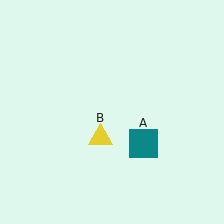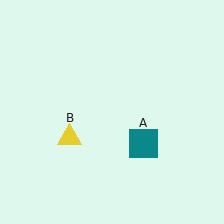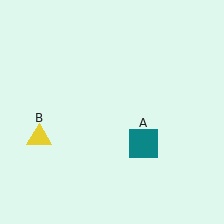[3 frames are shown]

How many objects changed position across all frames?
1 object changed position: yellow triangle (object B).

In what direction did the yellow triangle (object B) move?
The yellow triangle (object B) moved left.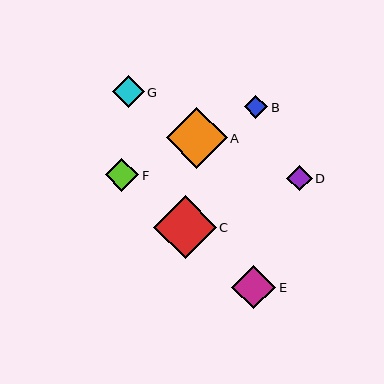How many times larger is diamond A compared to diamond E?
Diamond A is approximately 1.4 times the size of diamond E.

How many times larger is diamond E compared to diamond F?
Diamond E is approximately 1.3 times the size of diamond F.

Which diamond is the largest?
Diamond C is the largest with a size of approximately 63 pixels.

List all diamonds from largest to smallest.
From largest to smallest: C, A, E, F, G, D, B.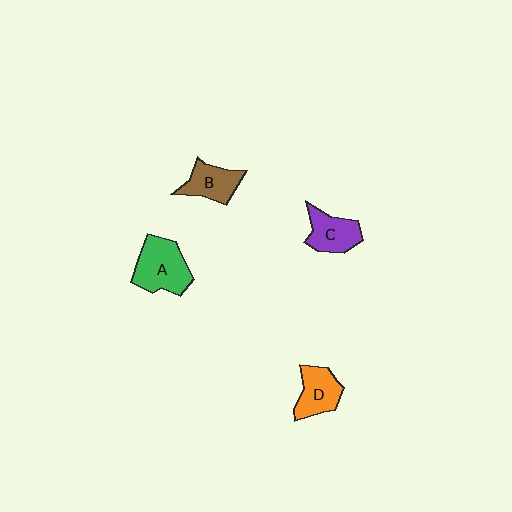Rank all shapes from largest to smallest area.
From largest to smallest: A (green), D (orange), C (purple), B (brown).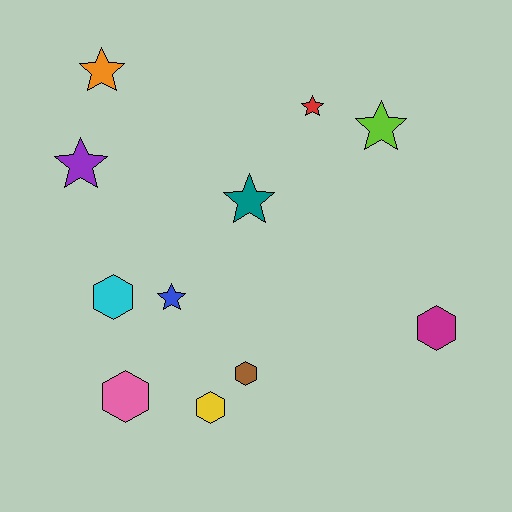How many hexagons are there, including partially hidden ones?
There are 5 hexagons.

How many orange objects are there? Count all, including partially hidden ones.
There is 1 orange object.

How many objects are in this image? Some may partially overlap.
There are 11 objects.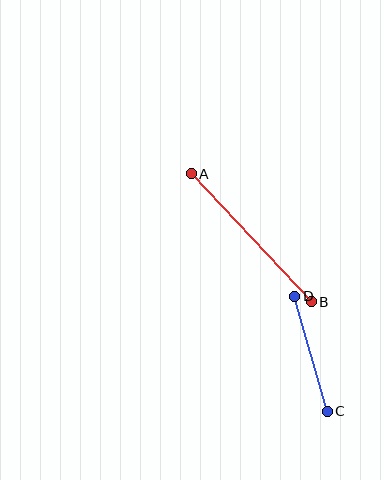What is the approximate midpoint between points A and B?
The midpoint is at approximately (251, 238) pixels.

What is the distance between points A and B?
The distance is approximately 175 pixels.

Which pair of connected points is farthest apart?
Points A and B are farthest apart.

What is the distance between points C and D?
The distance is approximately 120 pixels.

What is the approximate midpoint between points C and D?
The midpoint is at approximately (311, 354) pixels.